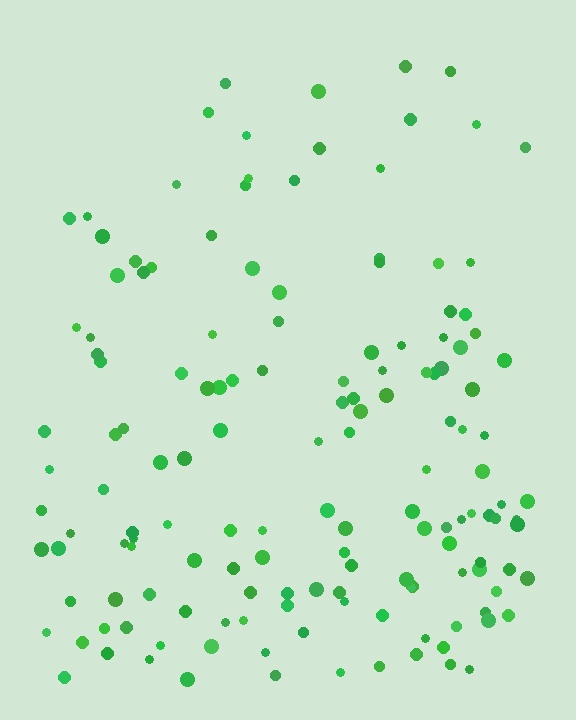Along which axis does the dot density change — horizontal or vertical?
Vertical.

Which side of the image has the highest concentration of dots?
The bottom.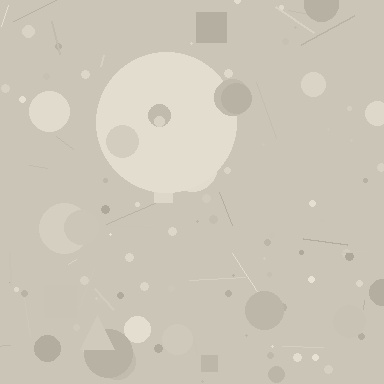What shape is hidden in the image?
A circle is hidden in the image.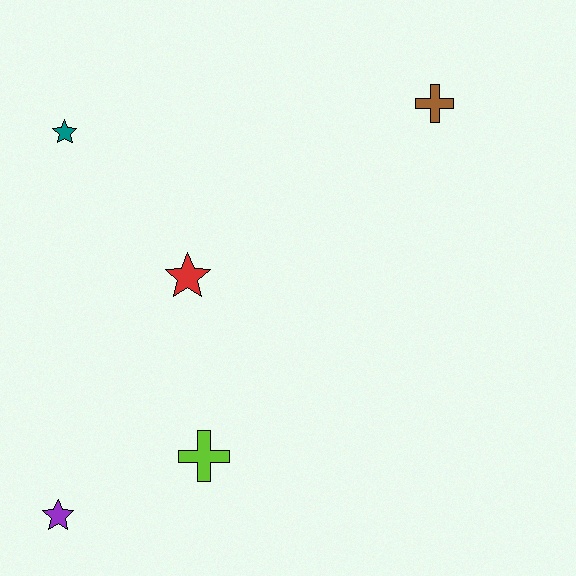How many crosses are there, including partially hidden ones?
There are 2 crosses.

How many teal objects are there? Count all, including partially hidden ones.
There is 1 teal object.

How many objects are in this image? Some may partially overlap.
There are 5 objects.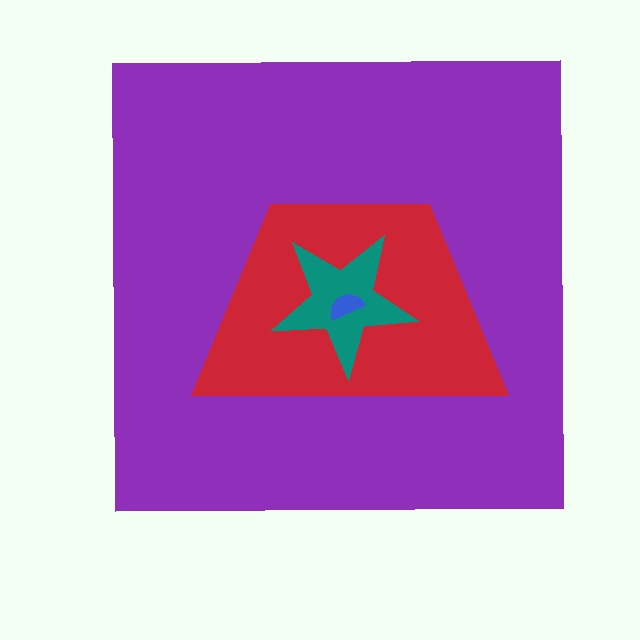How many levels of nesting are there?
4.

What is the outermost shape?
The purple square.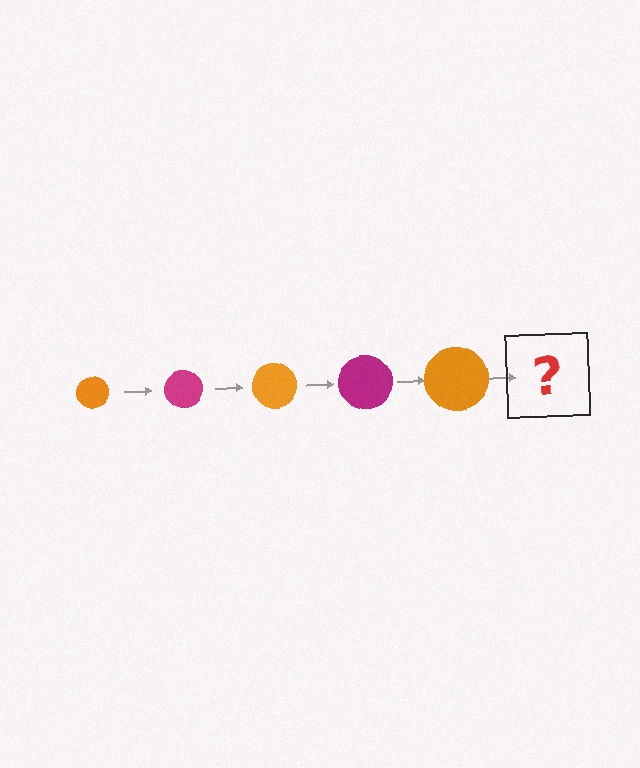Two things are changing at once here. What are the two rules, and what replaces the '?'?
The two rules are that the circle grows larger each step and the color cycles through orange and magenta. The '?' should be a magenta circle, larger than the previous one.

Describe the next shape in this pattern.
It should be a magenta circle, larger than the previous one.